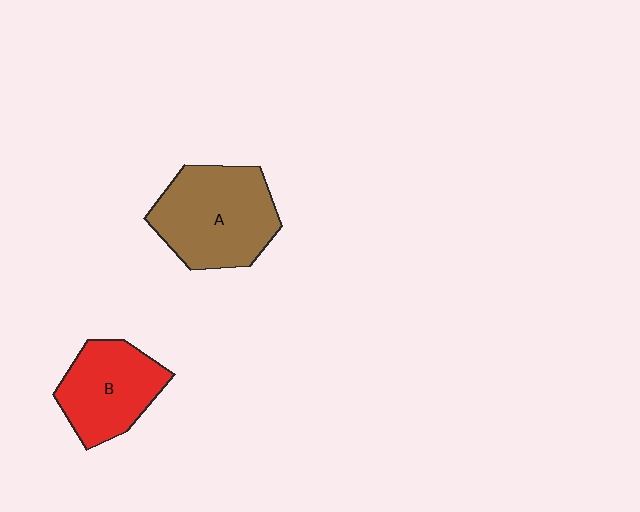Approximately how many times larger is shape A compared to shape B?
Approximately 1.3 times.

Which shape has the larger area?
Shape A (brown).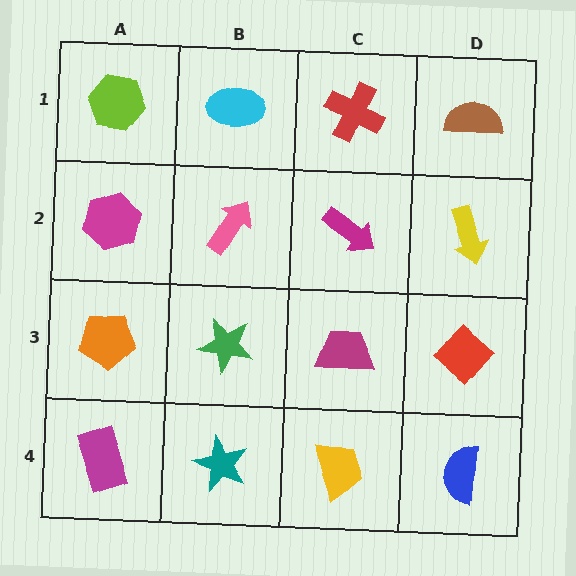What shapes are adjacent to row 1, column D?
A yellow arrow (row 2, column D), a red cross (row 1, column C).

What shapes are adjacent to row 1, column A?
A magenta hexagon (row 2, column A), a cyan ellipse (row 1, column B).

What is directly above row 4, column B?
A green star.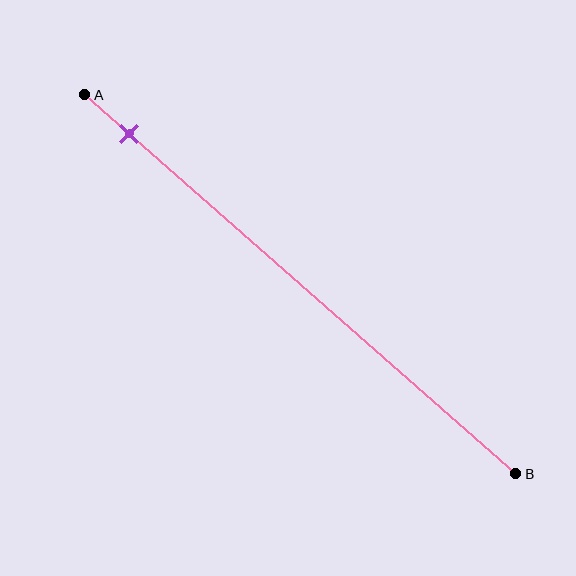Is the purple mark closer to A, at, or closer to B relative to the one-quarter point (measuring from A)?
The purple mark is closer to point A than the one-quarter point of segment AB.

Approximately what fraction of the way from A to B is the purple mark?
The purple mark is approximately 10% of the way from A to B.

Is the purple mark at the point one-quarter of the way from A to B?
No, the mark is at about 10% from A, not at the 25% one-quarter point.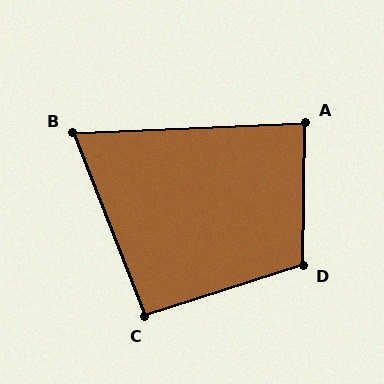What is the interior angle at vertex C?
Approximately 93 degrees (approximately right).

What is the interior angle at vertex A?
Approximately 87 degrees (approximately right).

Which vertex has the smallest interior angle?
B, at approximately 71 degrees.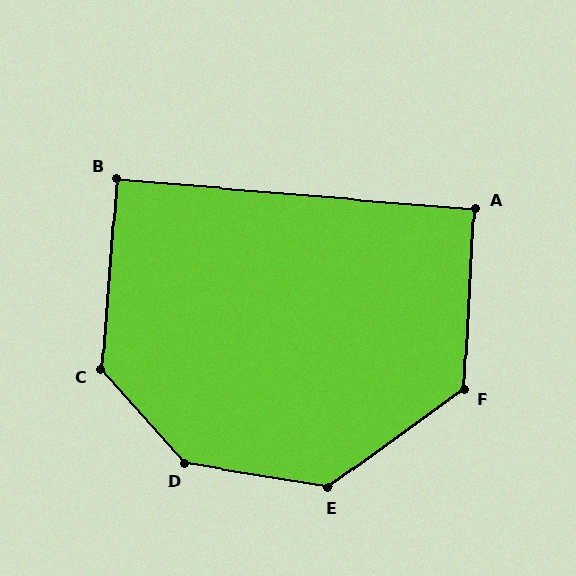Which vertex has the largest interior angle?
D, at approximately 141 degrees.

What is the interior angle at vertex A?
Approximately 91 degrees (approximately right).